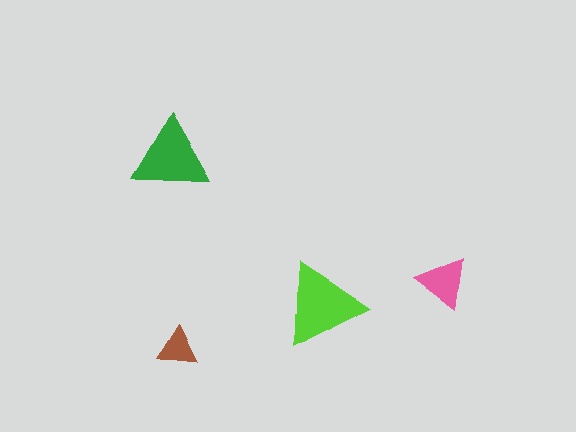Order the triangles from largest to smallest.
the lime one, the green one, the pink one, the brown one.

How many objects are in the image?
There are 4 objects in the image.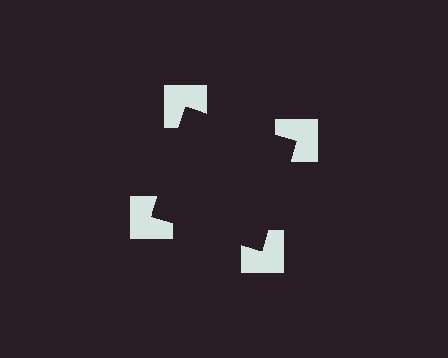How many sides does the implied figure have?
4 sides.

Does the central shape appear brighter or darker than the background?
It typically appears slightly darker than the background, even though no actual brightness change is drawn.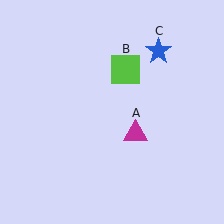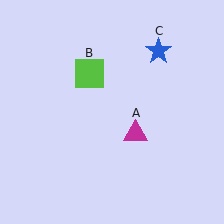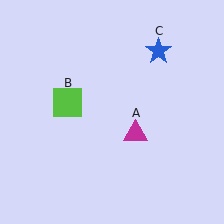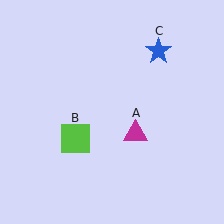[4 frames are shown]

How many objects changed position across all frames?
1 object changed position: lime square (object B).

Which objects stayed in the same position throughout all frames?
Magenta triangle (object A) and blue star (object C) remained stationary.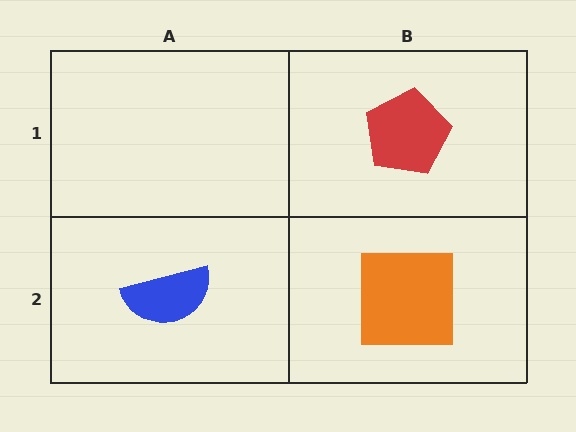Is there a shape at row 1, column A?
No, that cell is empty.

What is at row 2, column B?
An orange square.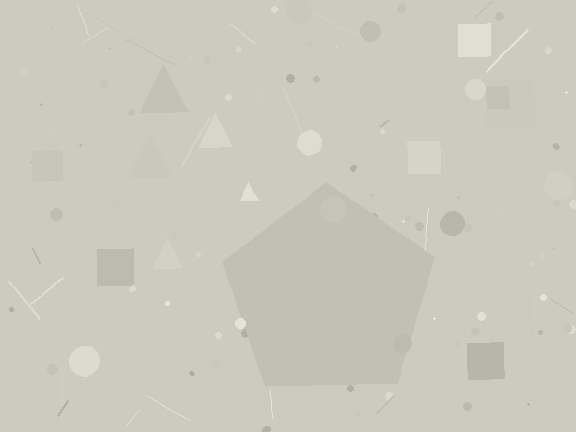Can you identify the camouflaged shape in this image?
The camouflaged shape is a pentagon.